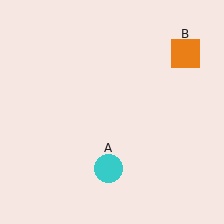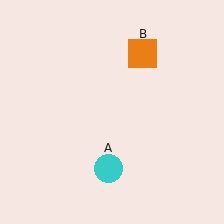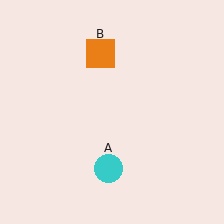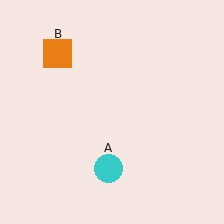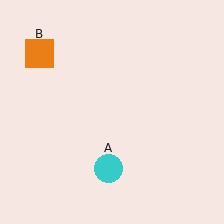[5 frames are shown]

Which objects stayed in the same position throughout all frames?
Cyan circle (object A) remained stationary.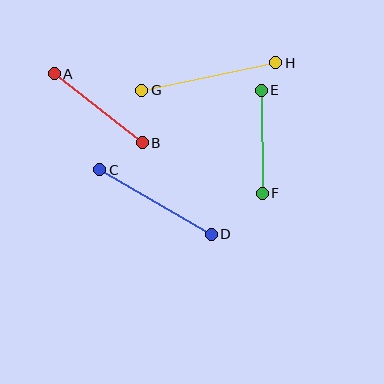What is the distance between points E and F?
The distance is approximately 103 pixels.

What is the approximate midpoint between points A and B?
The midpoint is at approximately (98, 108) pixels.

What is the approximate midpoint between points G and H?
The midpoint is at approximately (209, 77) pixels.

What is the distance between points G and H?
The distance is approximately 137 pixels.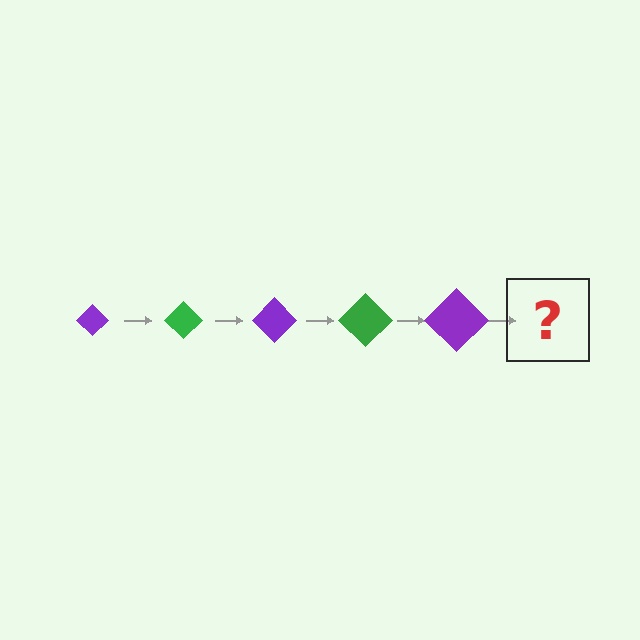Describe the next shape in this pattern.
It should be a green diamond, larger than the previous one.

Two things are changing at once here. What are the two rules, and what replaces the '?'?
The two rules are that the diamond grows larger each step and the color cycles through purple and green. The '?' should be a green diamond, larger than the previous one.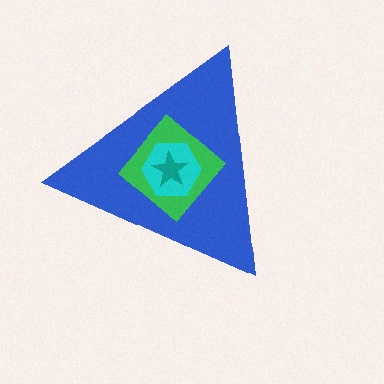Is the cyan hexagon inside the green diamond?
Yes.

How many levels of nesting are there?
4.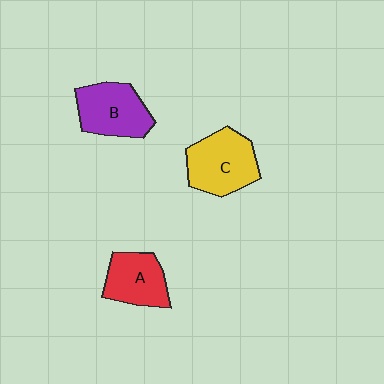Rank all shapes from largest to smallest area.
From largest to smallest: C (yellow), B (purple), A (red).